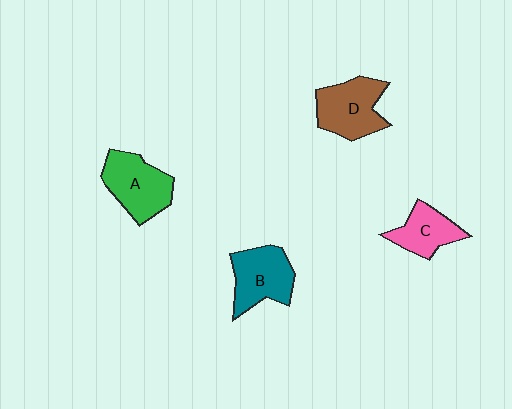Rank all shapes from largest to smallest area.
From largest to smallest: A (green), D (brown), B (teal), C (pink).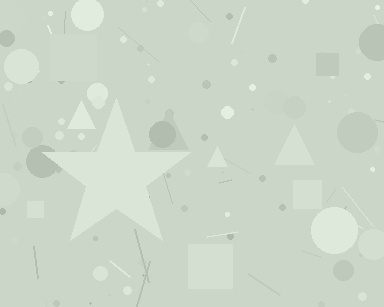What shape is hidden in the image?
A star is hidden in the image.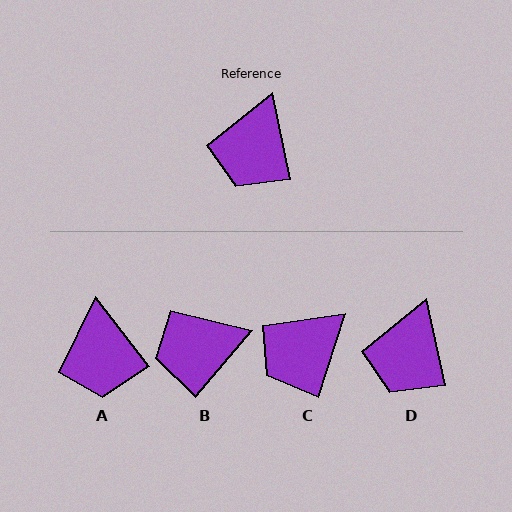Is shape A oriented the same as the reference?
No, it is off by about 25 degrees.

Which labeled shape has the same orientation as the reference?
D.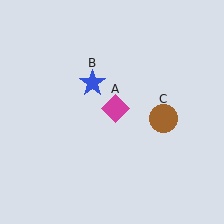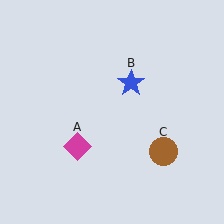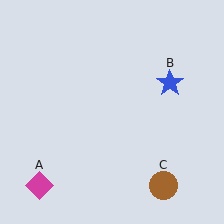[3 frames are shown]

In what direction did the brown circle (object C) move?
The brown circle (object C) moved down.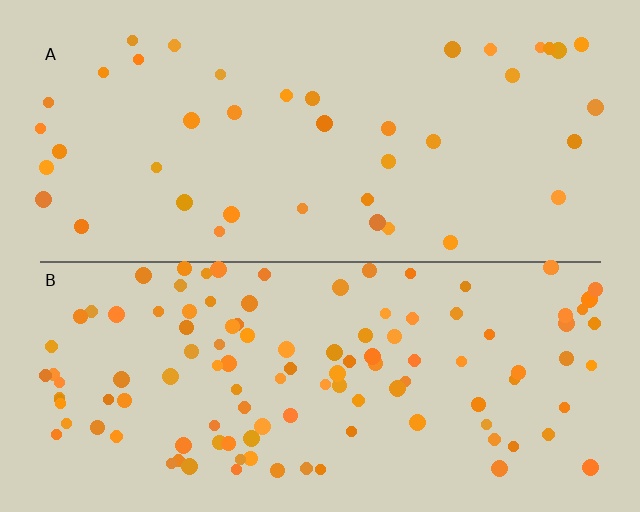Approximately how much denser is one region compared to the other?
Approximately 2.8× — region B over region A.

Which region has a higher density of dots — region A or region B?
B (the bottom).